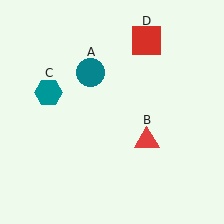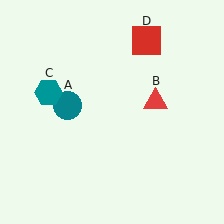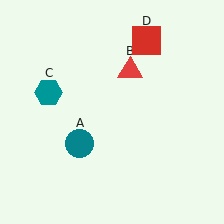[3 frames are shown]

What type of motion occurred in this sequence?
The teal circle (object A), red triangle (object B) rotated counterclockwise around the center of the scene.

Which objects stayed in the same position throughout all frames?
Teal hexagon (object C) and red square (object D) remained stationary.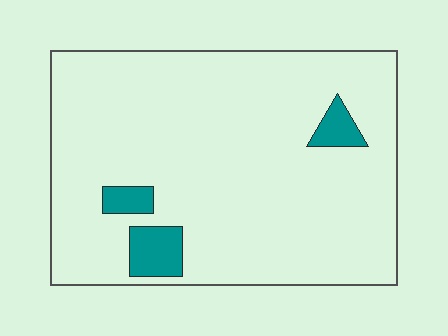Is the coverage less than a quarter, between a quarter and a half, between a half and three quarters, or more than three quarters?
Less than a quarter.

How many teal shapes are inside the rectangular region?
3.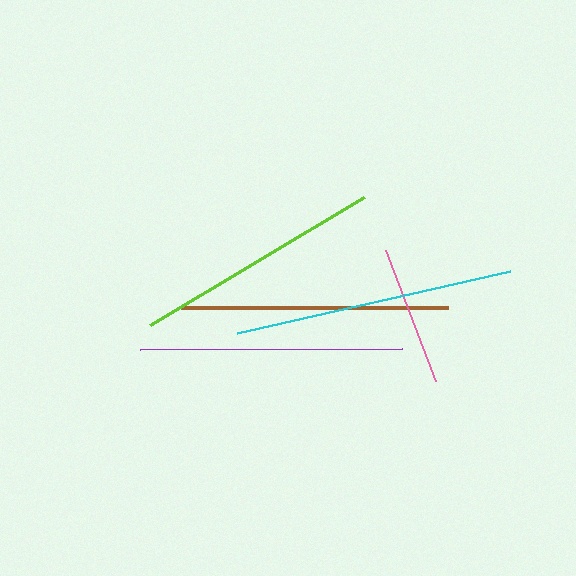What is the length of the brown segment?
The brown segment is approximately 267 pixels long.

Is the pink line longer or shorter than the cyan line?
The cyan line is longer than the pink line.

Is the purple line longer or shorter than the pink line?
The purple line is longer than the pink line.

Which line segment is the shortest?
The pink line is the shortest at approximately 140 pixels.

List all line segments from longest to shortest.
From longest to shortest: cyan, brown, purple, lime, pink.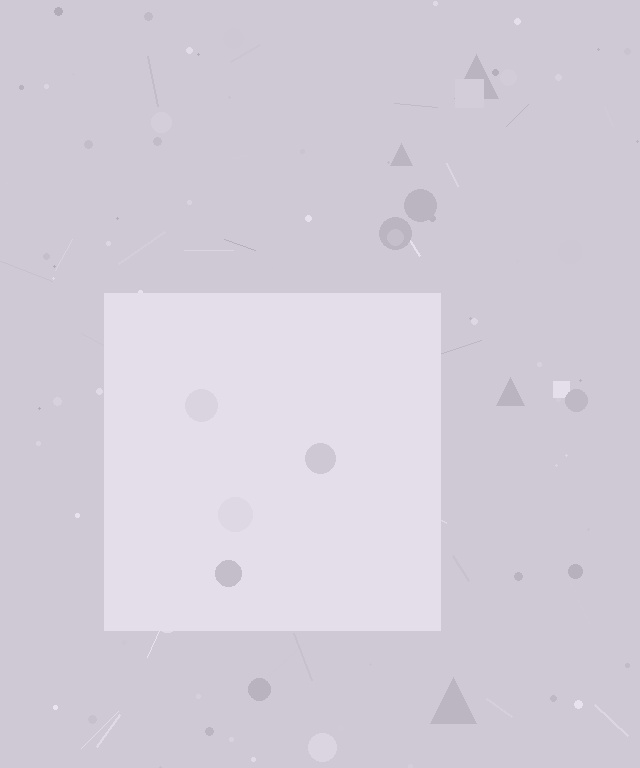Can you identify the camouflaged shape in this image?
The camouflaged shape is a square.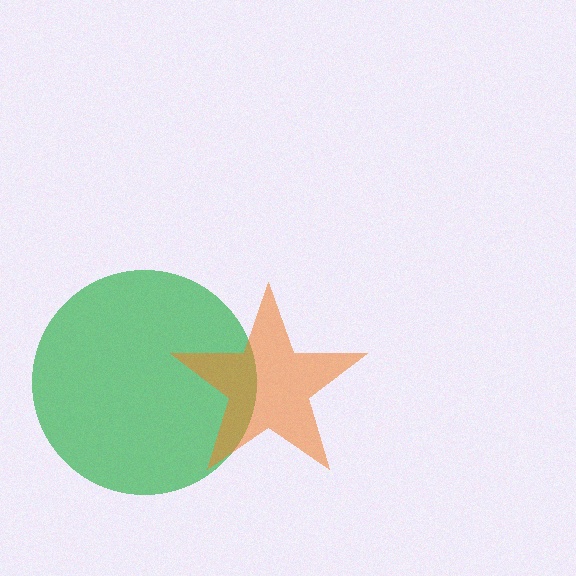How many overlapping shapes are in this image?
There are 2 overlapping shapes in the image.